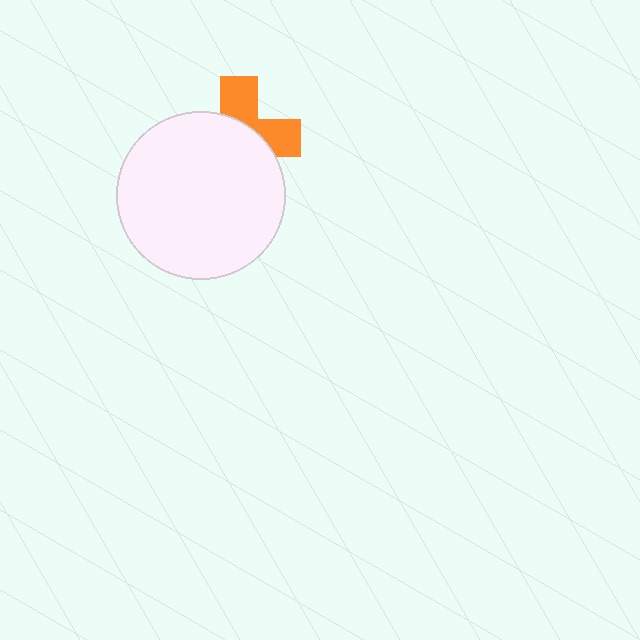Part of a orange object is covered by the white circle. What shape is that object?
It is a cross.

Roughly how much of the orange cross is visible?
A small part of it is visible (roughly 39%).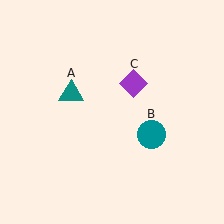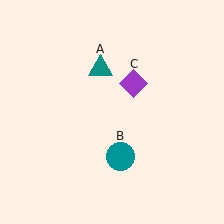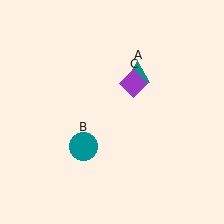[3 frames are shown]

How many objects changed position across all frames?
2 objects changed position: teal triangle (object A), teal circle (object B).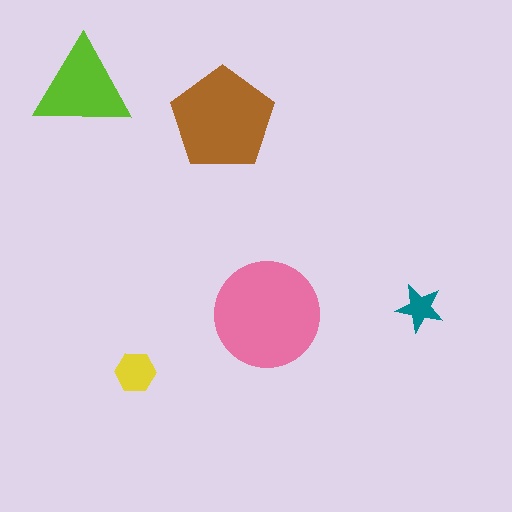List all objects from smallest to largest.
The teal star, the yellow hexagon, the lime triangle, the brown pentagon, the pink circle.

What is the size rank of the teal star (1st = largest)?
5th.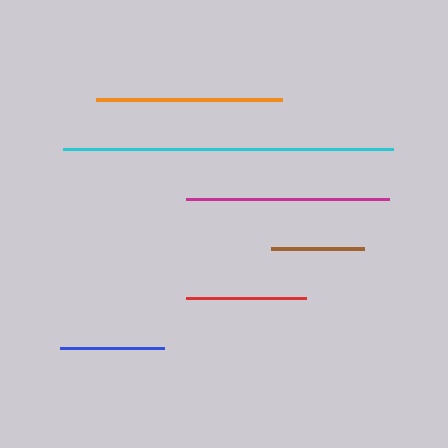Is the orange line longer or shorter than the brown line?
The orange line is longer than the brown line.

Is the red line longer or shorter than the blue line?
The red line is longer than the blue line.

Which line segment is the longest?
The cyan line is the longest at approximately 330 pixels.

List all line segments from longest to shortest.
From longest to shortest: cyan, magenta, orange, red, blue, brown.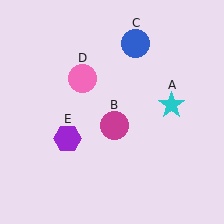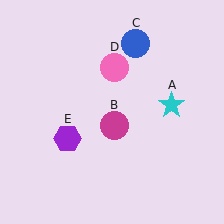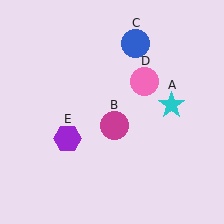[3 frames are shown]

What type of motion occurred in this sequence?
The pink circle (object D) rotated clockwise around the center of the scene.